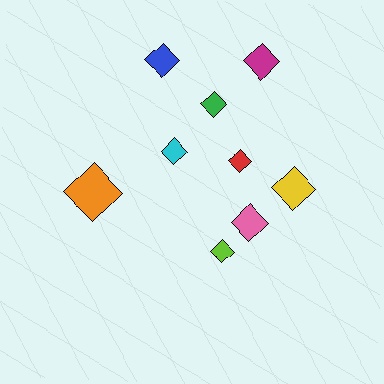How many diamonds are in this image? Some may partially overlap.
There are 9 diamonds.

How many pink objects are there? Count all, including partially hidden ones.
There is 1 pink object.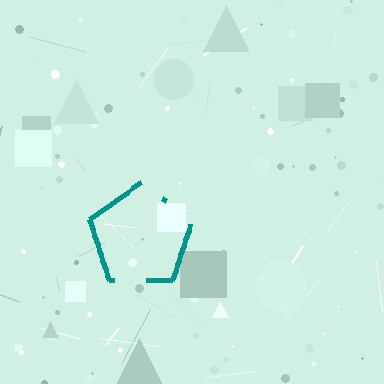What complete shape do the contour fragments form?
The contour fragments form a pentagon.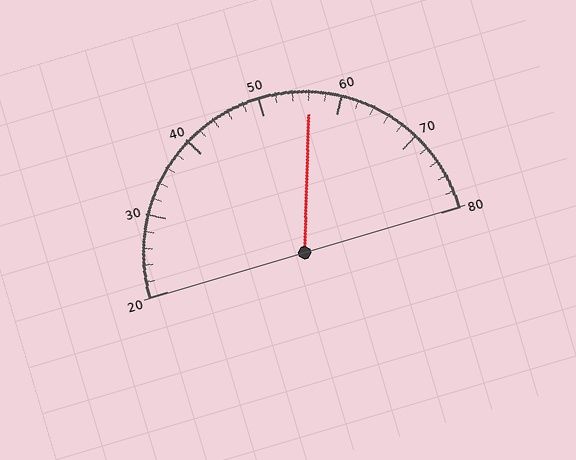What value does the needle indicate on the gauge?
The needle indicates approximately 56.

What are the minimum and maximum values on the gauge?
The gauge ranges from 20 to 80.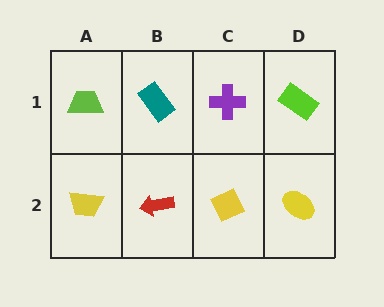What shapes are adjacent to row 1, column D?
A yellow ellipse (row 2, column D), a purple cross (row 1, column C).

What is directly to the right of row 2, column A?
A red arrow.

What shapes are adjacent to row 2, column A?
A lime trapezoid (row 1, column A), a red arrow (row 2, column B).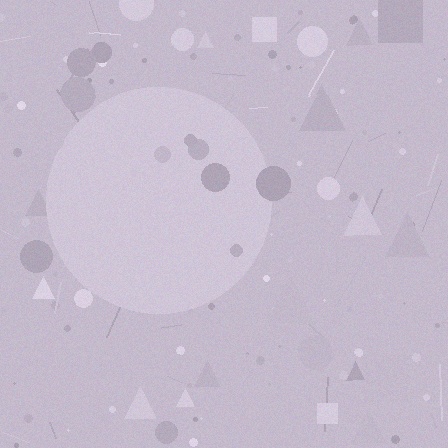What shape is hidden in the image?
A circle is hidden in the image.